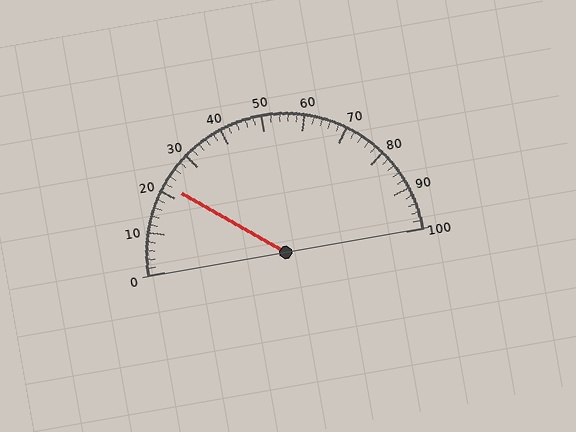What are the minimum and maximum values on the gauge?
The gauge ranges from 0 to 100.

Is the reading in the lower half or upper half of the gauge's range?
The reading is in the lower half of the range (0 to 100).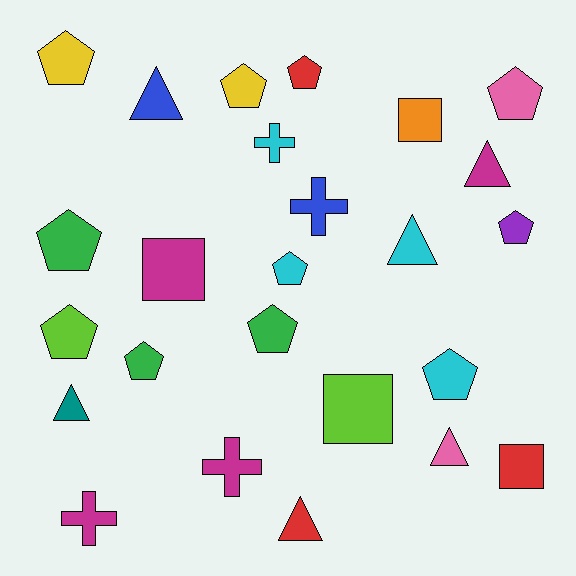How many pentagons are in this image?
There are 11 pentagons.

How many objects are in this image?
There are 25 objects.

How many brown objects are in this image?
There are no brown objects.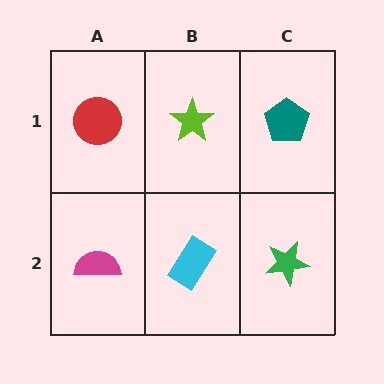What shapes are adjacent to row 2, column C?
A teal pentagon (row 1, column C), a cyan rectangle (row 2, column B).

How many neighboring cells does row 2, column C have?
2.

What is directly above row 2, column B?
A lime star.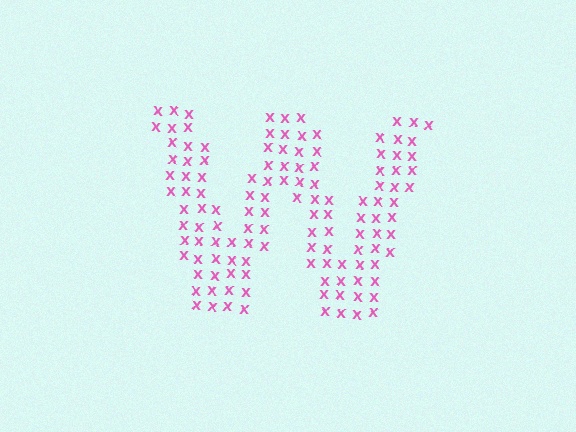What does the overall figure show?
The overall figure shows the letter W.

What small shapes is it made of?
It is made of small letter X's.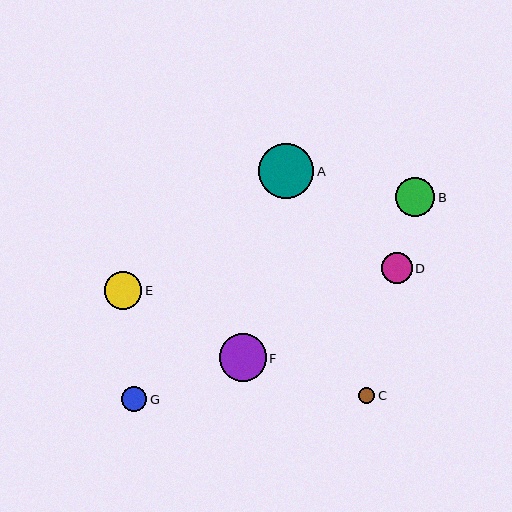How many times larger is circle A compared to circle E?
Circle A is approximately 1.5 times the size of circle E.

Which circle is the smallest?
Circle C is the smallest with a size of approximately 16 pixels.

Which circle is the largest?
Circle A is the largest with a size of approximately 55 pixels.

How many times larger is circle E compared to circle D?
Circle E is approximately 1.2 times the size of circle D.